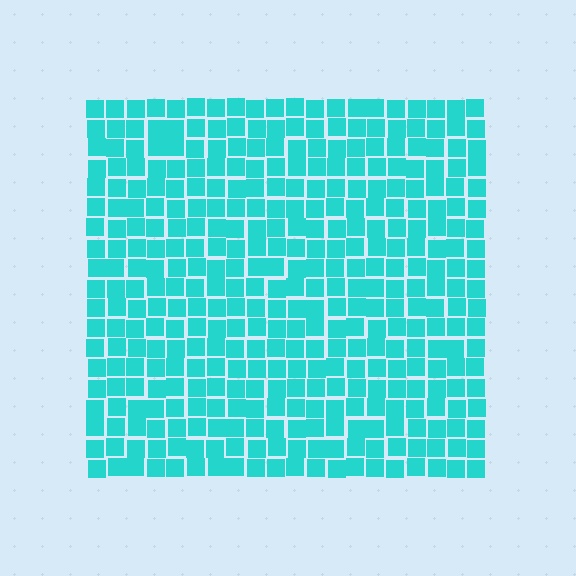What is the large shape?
The large shape is a square.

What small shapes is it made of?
It is made of small squares.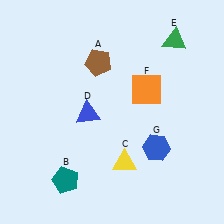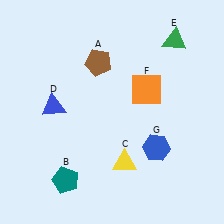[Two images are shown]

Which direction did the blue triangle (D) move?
The blue triangle (D) moved left.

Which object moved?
The blue triangle (D) moved left.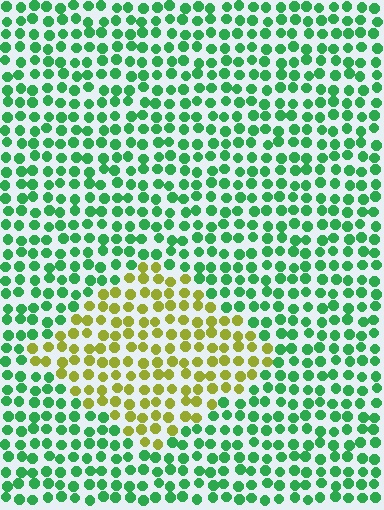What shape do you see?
I see a diamond.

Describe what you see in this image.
The image is filled with small green elements in a uniform arrangement. A diamond-shaped region is visible where the elements are tinted to a slightly different hue, forming a subtle color boundary.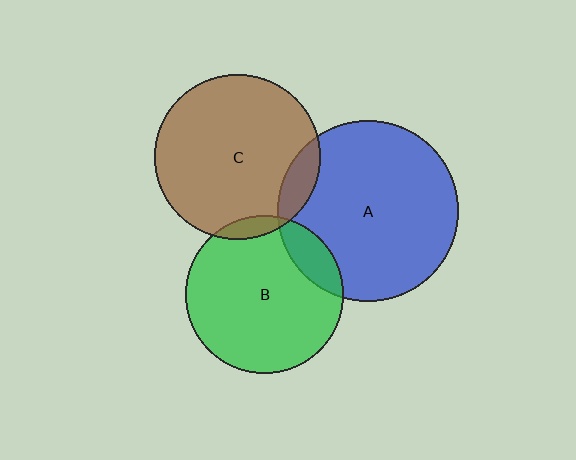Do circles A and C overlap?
Yes.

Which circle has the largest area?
Circle A (blue).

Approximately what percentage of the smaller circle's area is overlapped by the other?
Approximately 10%.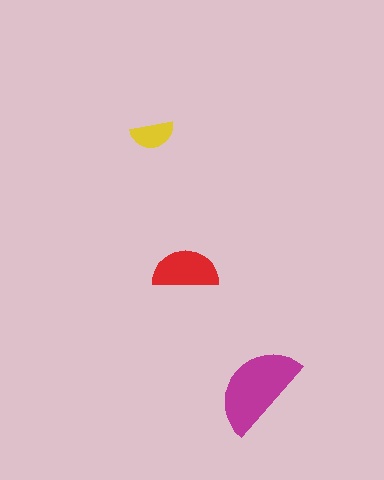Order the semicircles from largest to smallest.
the magenta one, the red one, the yellow one.